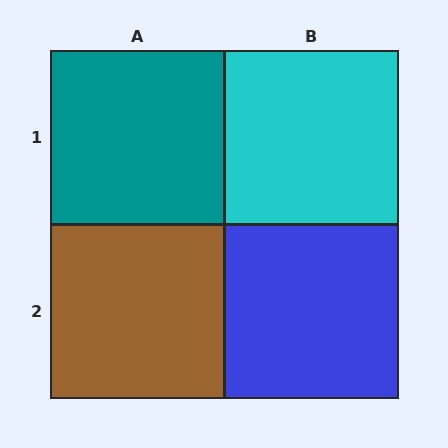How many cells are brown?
1 cell is brown.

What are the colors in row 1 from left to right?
Teal, cyan.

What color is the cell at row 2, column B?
Blue.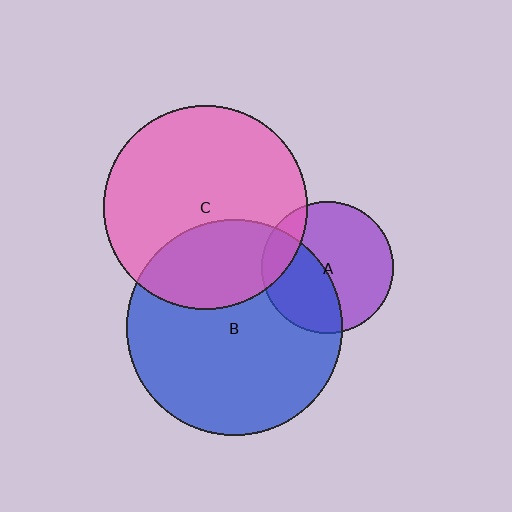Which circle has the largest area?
Circle B (blue).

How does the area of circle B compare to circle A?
Approximately 2.7 times.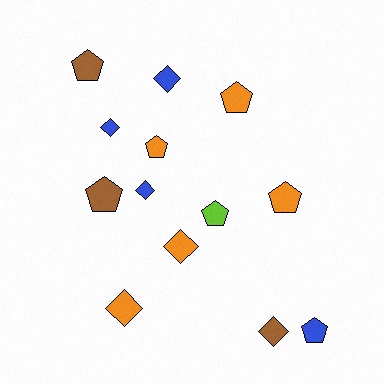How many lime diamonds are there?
There are no lime diamonds.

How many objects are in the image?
There are 13 objects.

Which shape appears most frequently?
Pentagon, with 7 objects.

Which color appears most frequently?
Orange, with 5 objects.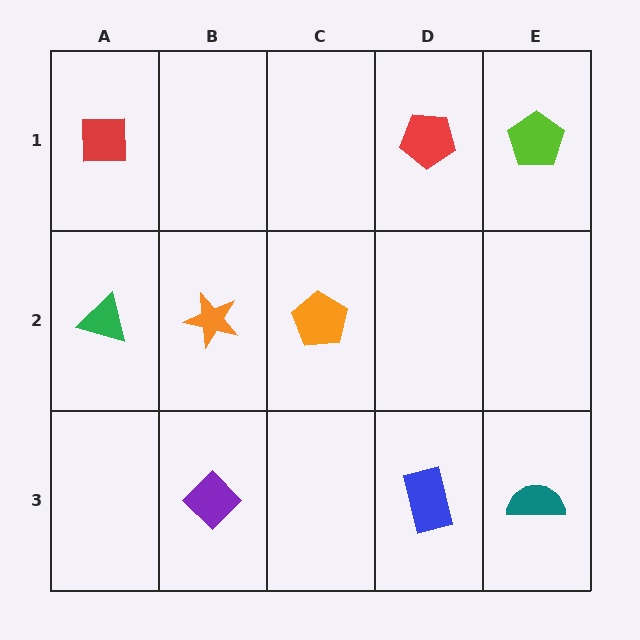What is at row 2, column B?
An orange star.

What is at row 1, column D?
A red pentagon.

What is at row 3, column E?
A teal semicircle.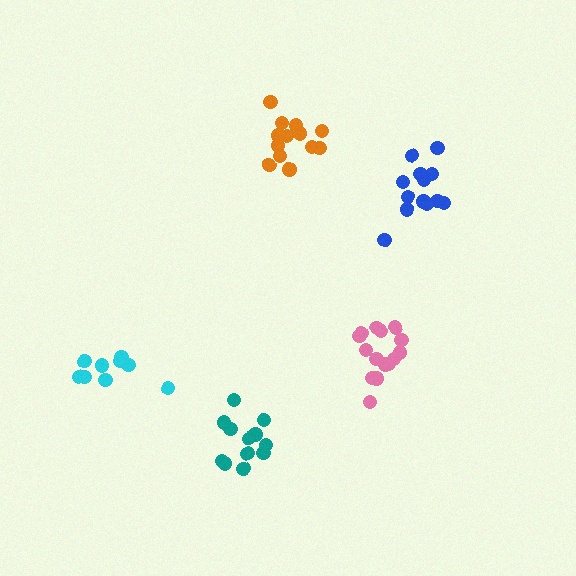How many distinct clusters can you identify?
There are 5 distinct clusters.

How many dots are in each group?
Group 1: 9 dots, Group 2: 12 dots, Group 3: 15 dots, Group 4: 13 dots, Group 5: 15 dots (64 total).